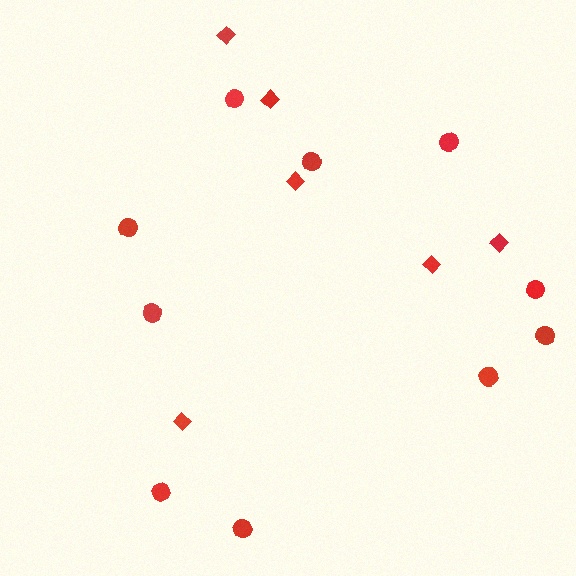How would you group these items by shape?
There are 2 groups: one group of diamonds (6) and one group of circles (10).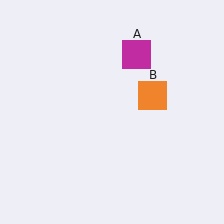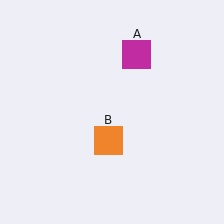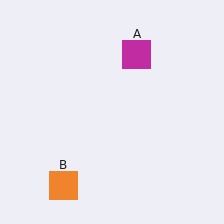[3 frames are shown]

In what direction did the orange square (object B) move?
The orange square (object B) moved down and to the left.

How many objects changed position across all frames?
1 object changed position: orange square (object B).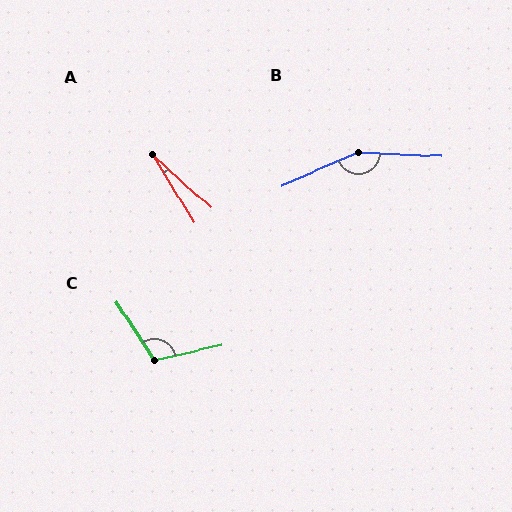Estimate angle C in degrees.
Approximately 111 degrees.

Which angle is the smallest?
A, at approximately 16 degrees.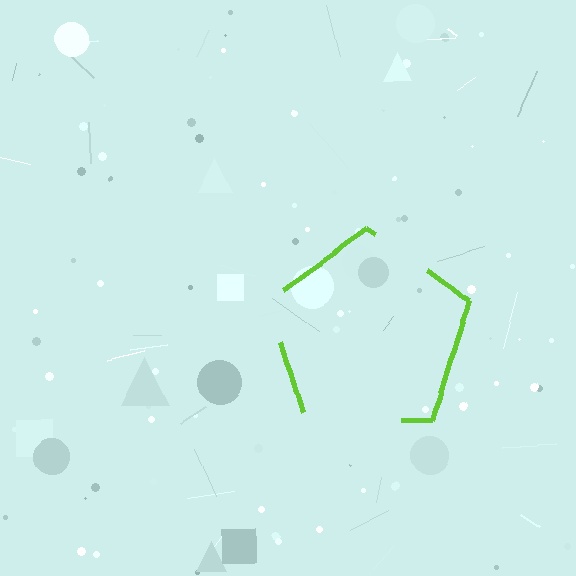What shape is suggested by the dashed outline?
The dashed outline suggests a pentagon.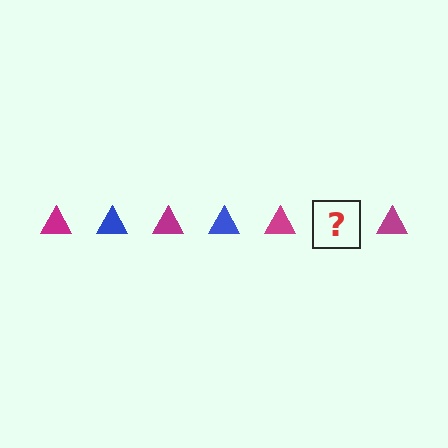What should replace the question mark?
The question mark should be replaced with a blue triangle.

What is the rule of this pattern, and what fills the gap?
The rule is that the pattern cycles through magenta, blue triangles. The gap should be filled with a blue triangle.